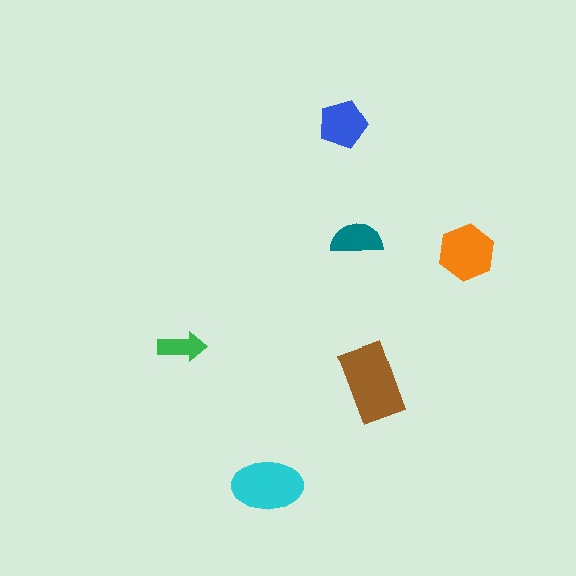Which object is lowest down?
The cyan ellipse is bottommost.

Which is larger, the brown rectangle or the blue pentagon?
The brown rectangle.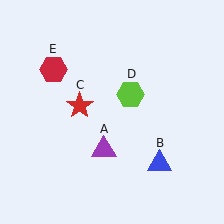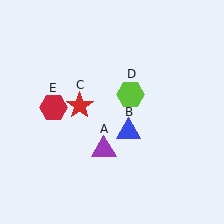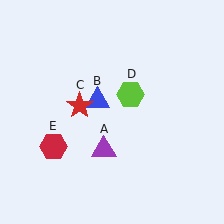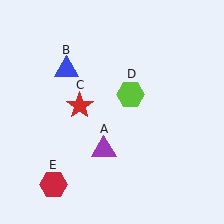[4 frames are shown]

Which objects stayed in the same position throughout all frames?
Purple triangle (object A) and red star (object C) and lime hexagon (object D) remained stationary.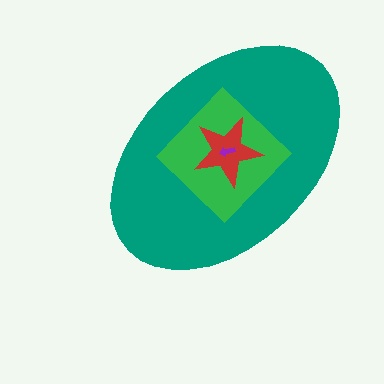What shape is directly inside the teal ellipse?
The green diamond.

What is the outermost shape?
The teal ellipse.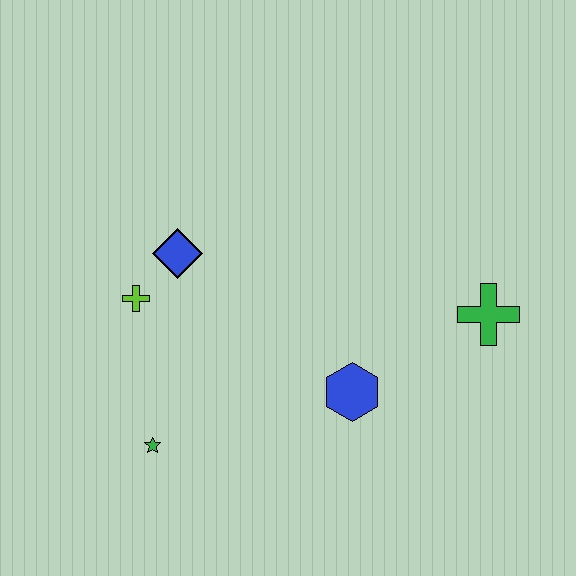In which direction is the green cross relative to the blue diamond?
The green cross is to the right of the blue diamond.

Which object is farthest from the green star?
The green cross is farthest from the green star.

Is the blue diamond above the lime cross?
Yes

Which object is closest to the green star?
The lime cross is closest to the green star.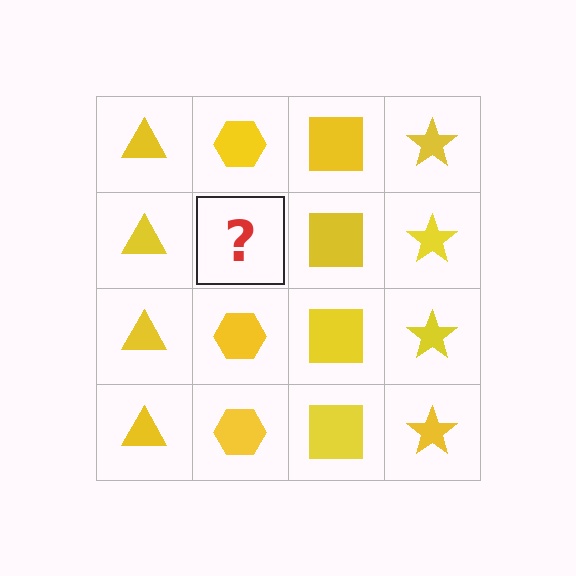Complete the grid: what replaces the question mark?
The question mark should be replaced with a yellow hexagon.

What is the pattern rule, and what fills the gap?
The rule is that each column has a consistent shape. The gap should be filled with a yellow hexagon.